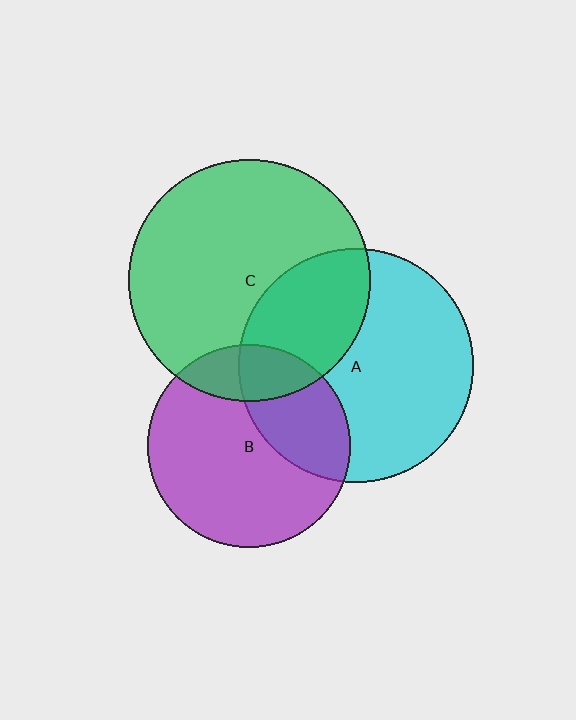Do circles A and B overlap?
Yes.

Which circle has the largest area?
Circle C (green).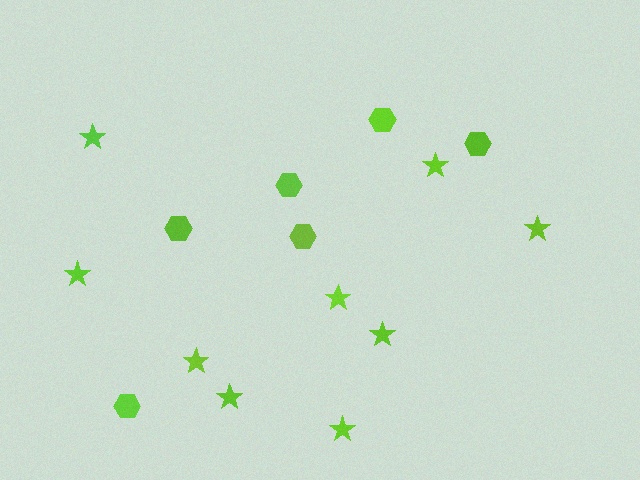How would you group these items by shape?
There are 2 groups: one group of stars (9) and one group of hexagons (6).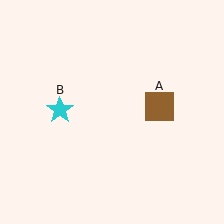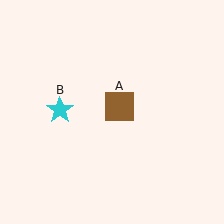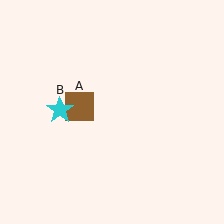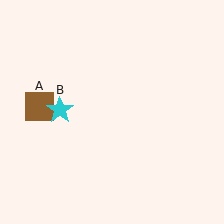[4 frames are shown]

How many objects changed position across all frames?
1 object changed position: brown square (object A).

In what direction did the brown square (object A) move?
The brown square (object A) moved left.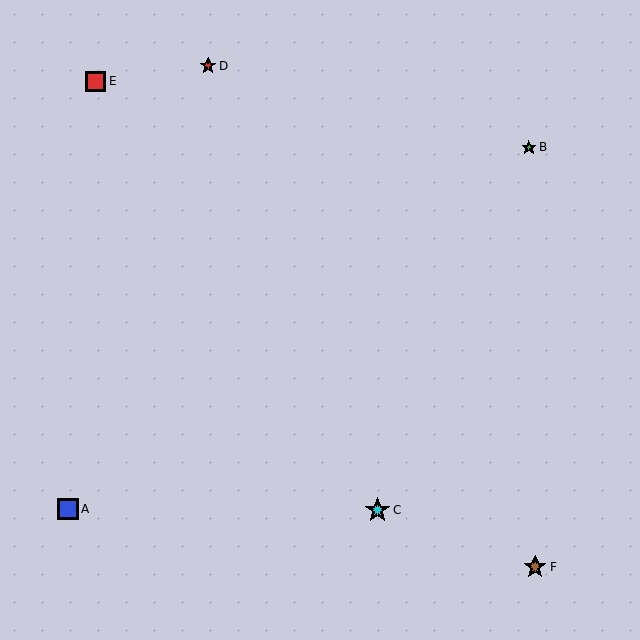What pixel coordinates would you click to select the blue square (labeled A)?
Click at (68, 509) to select the blue square A.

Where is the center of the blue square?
The center of the blue square is at (68, 509).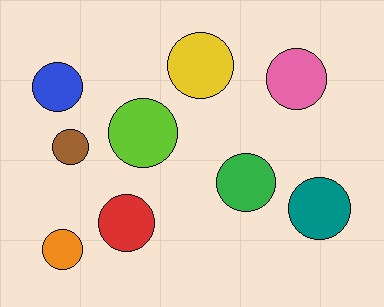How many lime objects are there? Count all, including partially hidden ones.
There is 1 lime object.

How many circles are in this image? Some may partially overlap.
There are 9 circles.